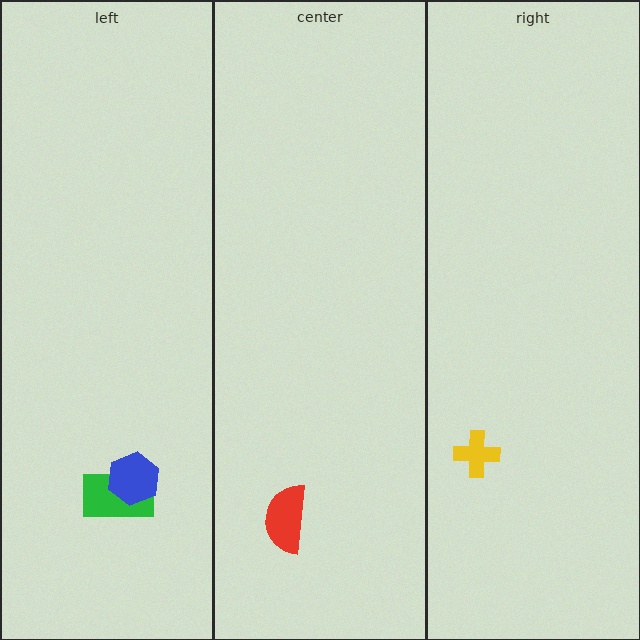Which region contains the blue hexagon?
The left region.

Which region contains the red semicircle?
The center region.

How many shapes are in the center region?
1.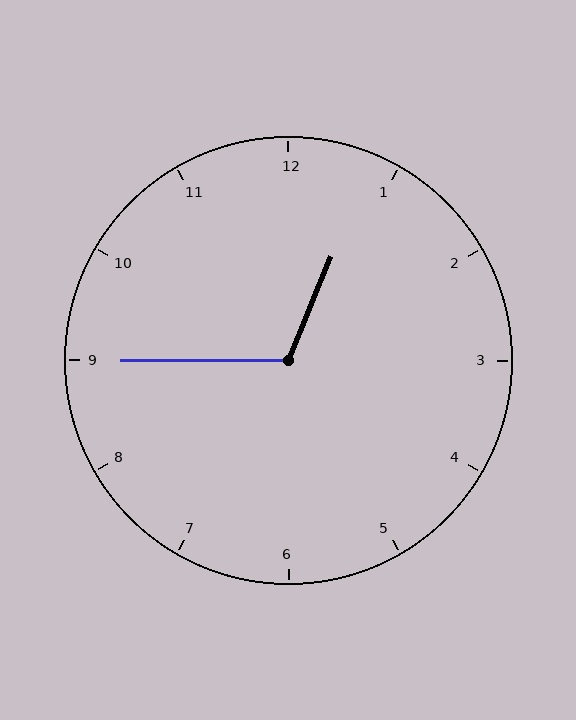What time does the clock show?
12:45.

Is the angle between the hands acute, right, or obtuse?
It is obtuse.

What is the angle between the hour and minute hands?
Approximately 112 degrees.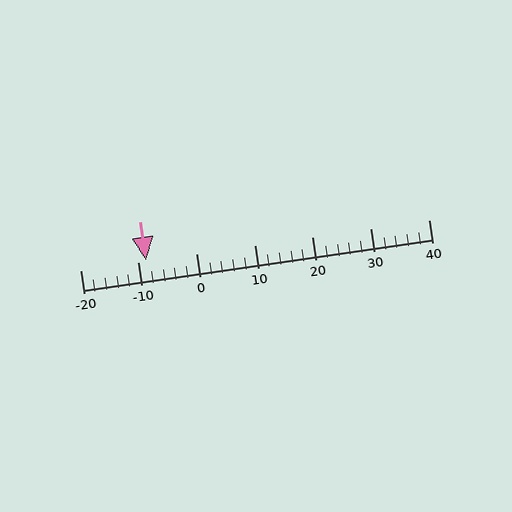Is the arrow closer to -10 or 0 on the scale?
The arrow is closer to -10.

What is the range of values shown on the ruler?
The ruler shows values from -20 to 40.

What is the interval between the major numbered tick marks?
The major tick marks are spaced 10 units apart.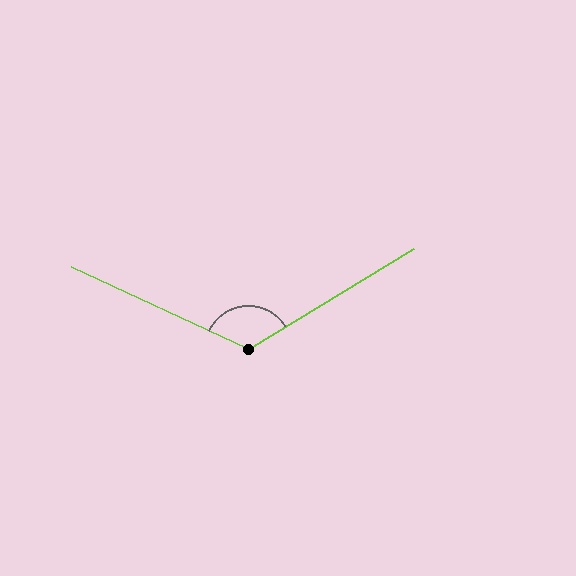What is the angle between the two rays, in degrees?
Approximately 124 degrees.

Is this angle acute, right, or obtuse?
It is obtuse.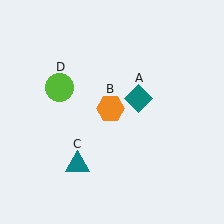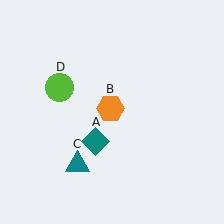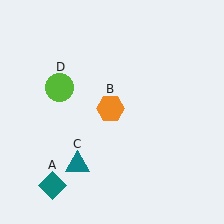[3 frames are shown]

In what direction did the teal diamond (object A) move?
The teal diamond (object A) moved down and to the left.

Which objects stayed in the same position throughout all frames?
Orange hexagon (object B) and teal triangle (object C) and lime circle (object D) remained stationary.